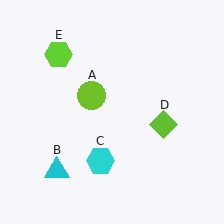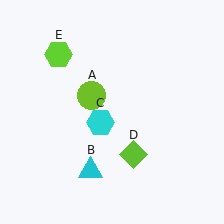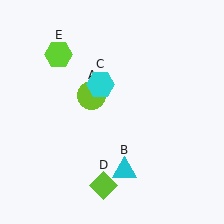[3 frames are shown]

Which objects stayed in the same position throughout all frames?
Lime circle (object A) and lime hexagon (object E) remained stationary.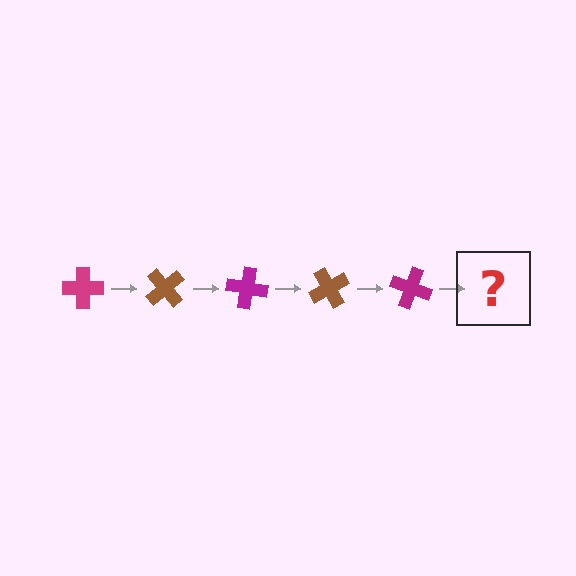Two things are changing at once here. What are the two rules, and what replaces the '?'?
The two rules are that it rotates 50 degrees each step and the color cycles through magenta and brown. The '?' should be a brown cross, rotated 250 degrees from the start.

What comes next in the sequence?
The next element should be a brown cross, rotated 250 degrees from the start.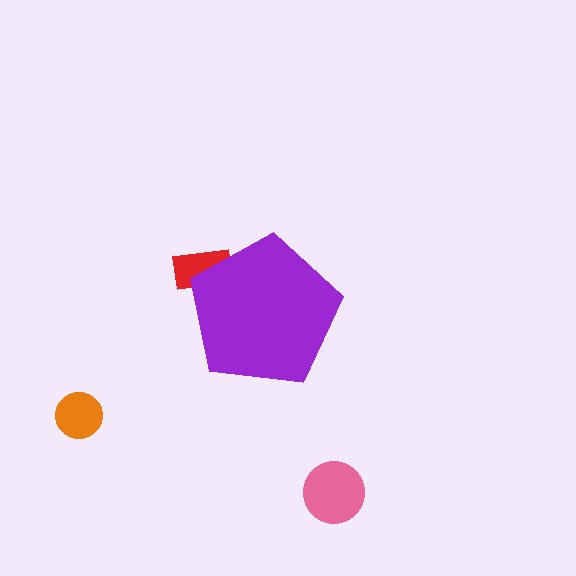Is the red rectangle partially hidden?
Yes, the red rectangle is partially hidden behind the purple pentagon.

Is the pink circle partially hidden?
No, the pink circle is fully visible.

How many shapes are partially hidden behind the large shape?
1 shape is partially hidden.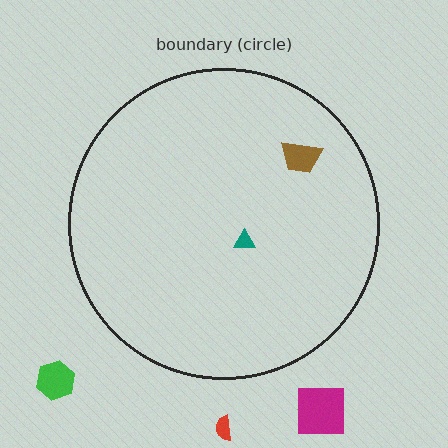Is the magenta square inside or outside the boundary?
Outside.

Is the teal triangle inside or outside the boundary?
Inside.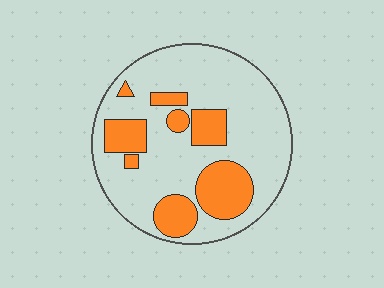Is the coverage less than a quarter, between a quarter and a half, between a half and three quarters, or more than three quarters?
Between a quarter and a half.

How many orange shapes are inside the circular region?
8.